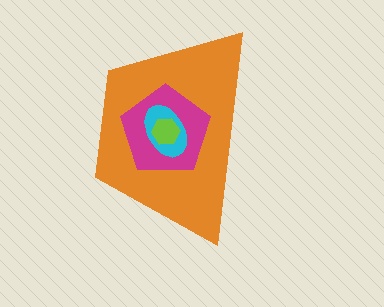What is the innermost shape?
The lime hexagon.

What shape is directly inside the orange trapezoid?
The magenta pentagon.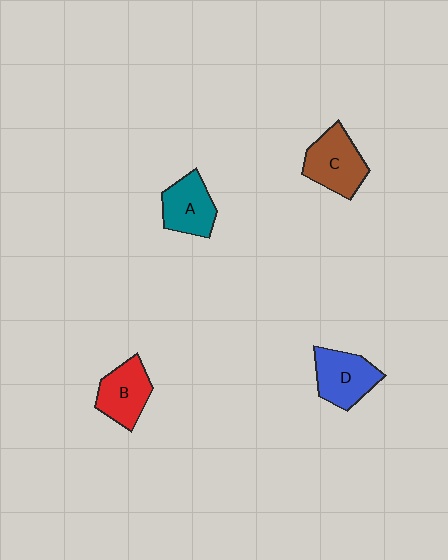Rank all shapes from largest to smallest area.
From largest to smallest: C (brown), D (blue), B (red), A (teal).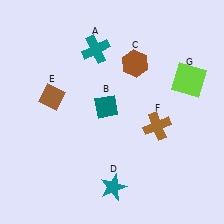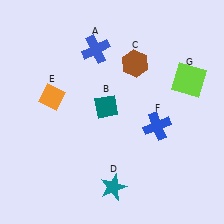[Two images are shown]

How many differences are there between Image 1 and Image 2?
There are 3 differences between the two images.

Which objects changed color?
A changed from teal to blue. E changed from brown to orange. F changed from brown to blue.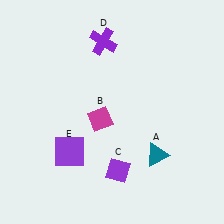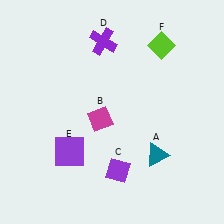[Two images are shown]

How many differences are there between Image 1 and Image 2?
There is 1 difference between the two images.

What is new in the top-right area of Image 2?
A lime diamond (F) was added in the top-right area of Image 2.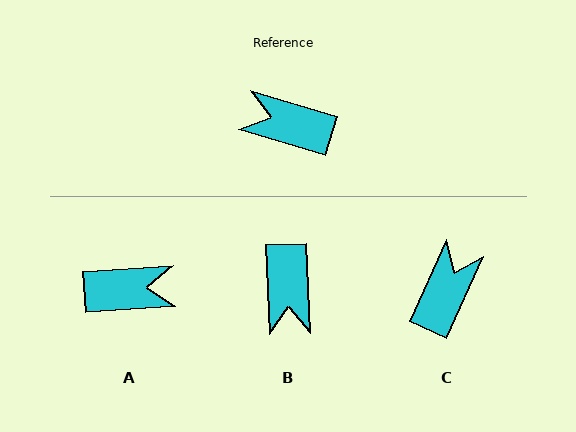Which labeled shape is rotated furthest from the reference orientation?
A, about 159 degrees away.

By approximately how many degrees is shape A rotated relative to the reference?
Approximately 159 degrees clockwise.